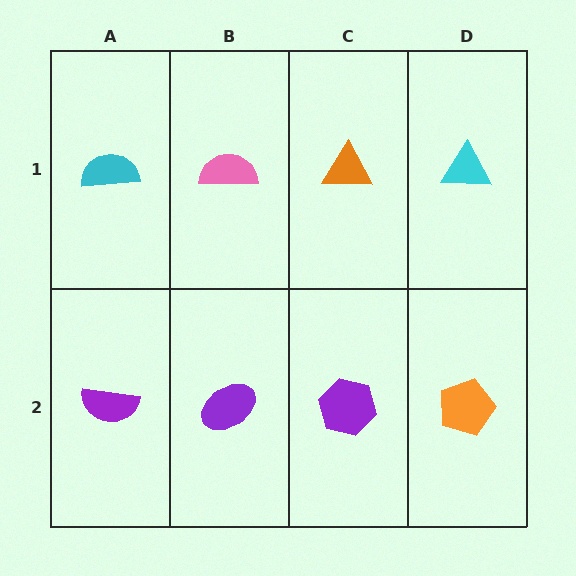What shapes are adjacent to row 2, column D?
A cyan triangle (row 1, column D), a purple hexagon (row 2, column C).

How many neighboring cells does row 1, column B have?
3.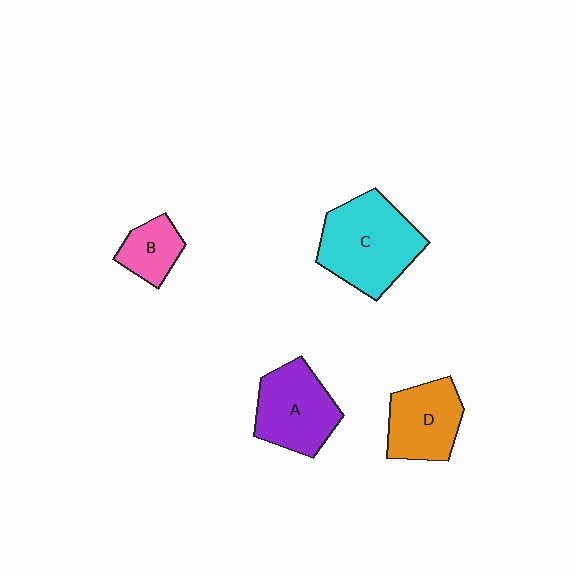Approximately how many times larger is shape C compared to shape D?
Approximately 1.5 times.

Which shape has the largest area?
Shape C (cyan).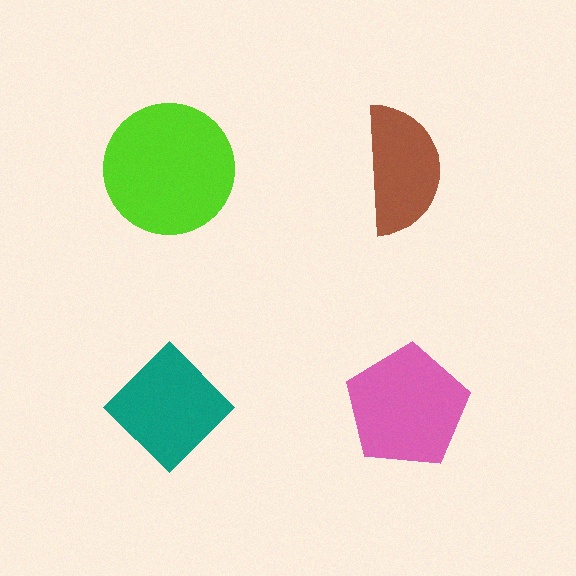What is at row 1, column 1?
A lime circle.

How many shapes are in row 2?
2 shapes.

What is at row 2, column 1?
A teal diamond.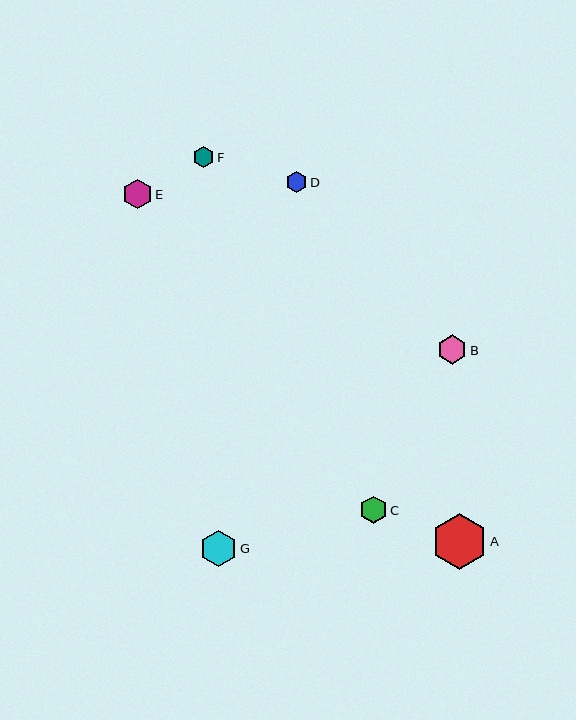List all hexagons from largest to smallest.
From largest to smallest: A, G, E, B, C, F, D.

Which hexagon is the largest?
Hexagon A is the largest with a size of approximately 56 pixels.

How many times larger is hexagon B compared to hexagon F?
Hexagon B is approximately 1.4 times the size of hexagon F.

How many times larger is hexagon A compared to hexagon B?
Hexagon A is approximately 1.9 times the size of hexagon B.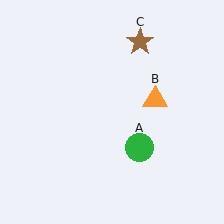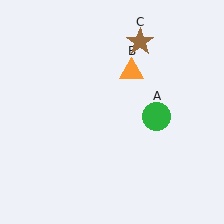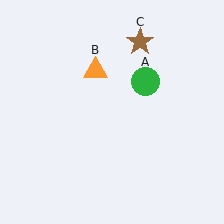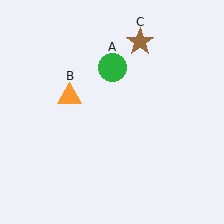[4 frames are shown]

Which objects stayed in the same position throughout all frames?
Brown star (object C) remained stationary.